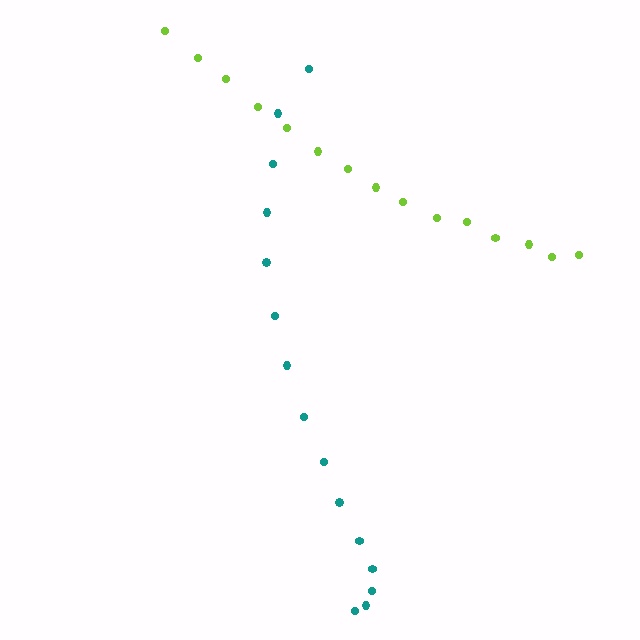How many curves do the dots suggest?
There are 2 distinct paths.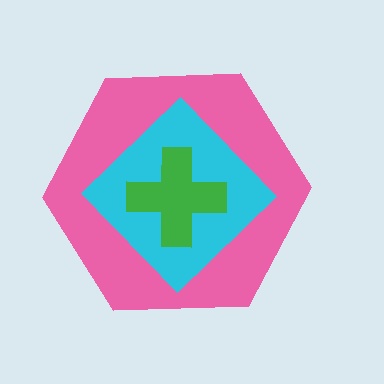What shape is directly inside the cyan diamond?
The green cross.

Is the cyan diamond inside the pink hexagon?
Yes.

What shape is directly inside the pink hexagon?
The cyan diamond.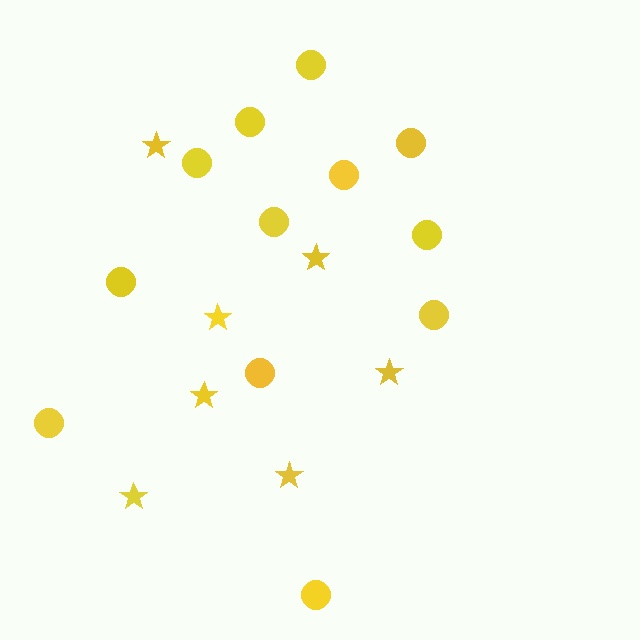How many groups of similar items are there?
There are 2 groups: one group of circles (12) and one group of stars (7).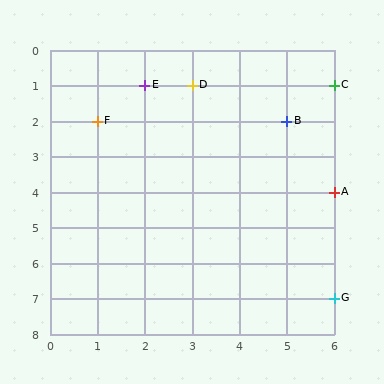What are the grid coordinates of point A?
Point A is at grid coordinates (6, 4).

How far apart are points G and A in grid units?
Points G and A are 3 rows apart.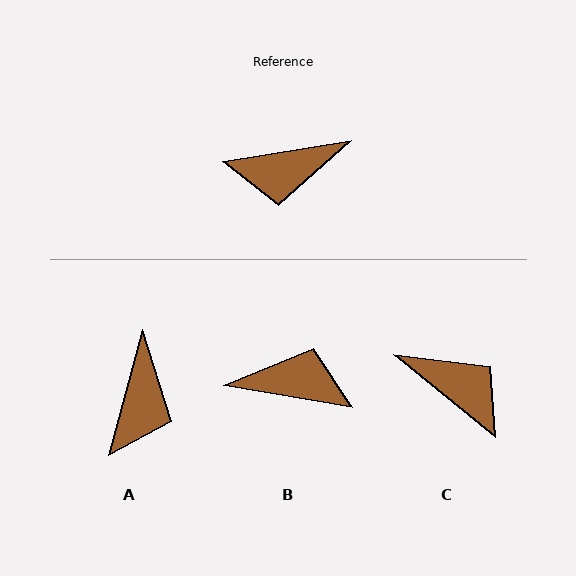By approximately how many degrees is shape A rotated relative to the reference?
Approximately 66 degrees counter-clockwise.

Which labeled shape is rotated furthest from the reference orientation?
B, about 161 degrees away.